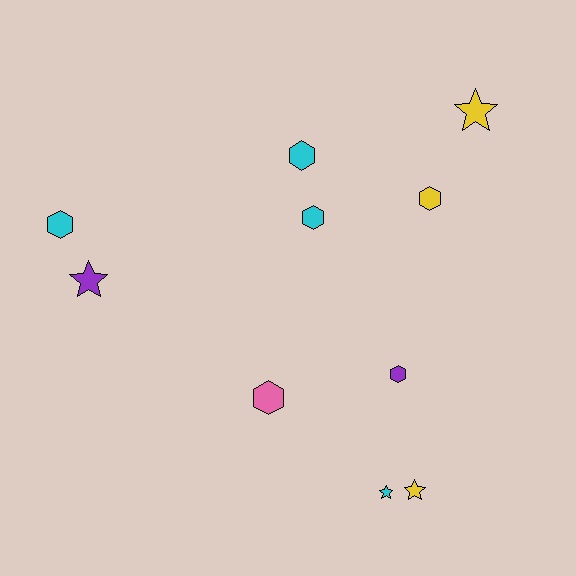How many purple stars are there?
There is 1 purple star.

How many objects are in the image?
There are 10 objects.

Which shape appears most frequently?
Hexagon, with 6 objects.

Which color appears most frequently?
Cyan, with 4 objects.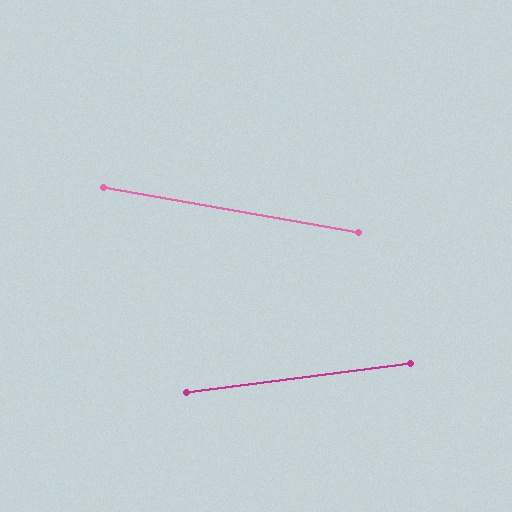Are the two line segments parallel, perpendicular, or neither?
Neither parallel nor perpendicular — they differ by about 17°.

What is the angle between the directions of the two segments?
Approximately 17 degrees.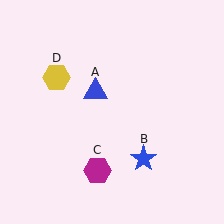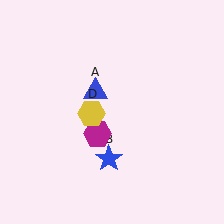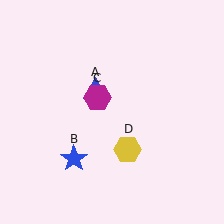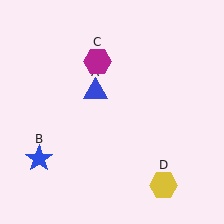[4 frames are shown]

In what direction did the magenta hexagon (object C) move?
The magenta hexagon (object C) moved up.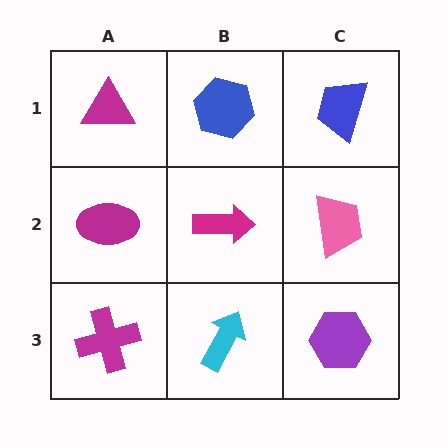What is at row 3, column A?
A magenta cross.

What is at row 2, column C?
A pink trapezoid.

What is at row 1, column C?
A blue trapezoid.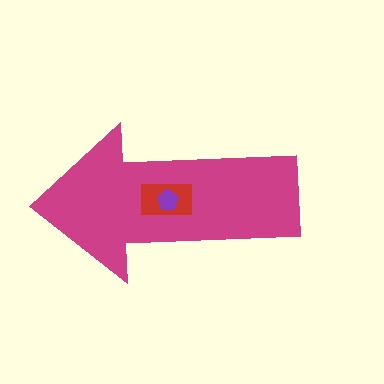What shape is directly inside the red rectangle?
The purple pentagon.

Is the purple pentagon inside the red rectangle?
Yes.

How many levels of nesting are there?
3.